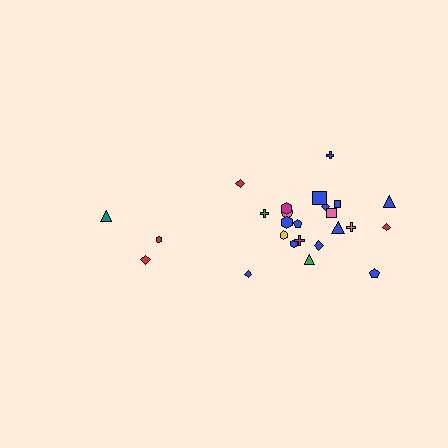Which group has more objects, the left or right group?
The right group.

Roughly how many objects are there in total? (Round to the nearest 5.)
Roughly 25 objects in total.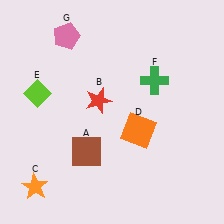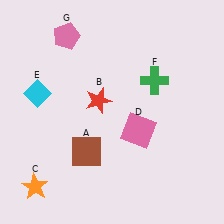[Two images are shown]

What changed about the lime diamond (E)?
In Image 1, E is lime. In Image 2, it changed to cyan.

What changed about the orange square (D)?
In Image 1, D is orange. In Image 2, it changed to pink.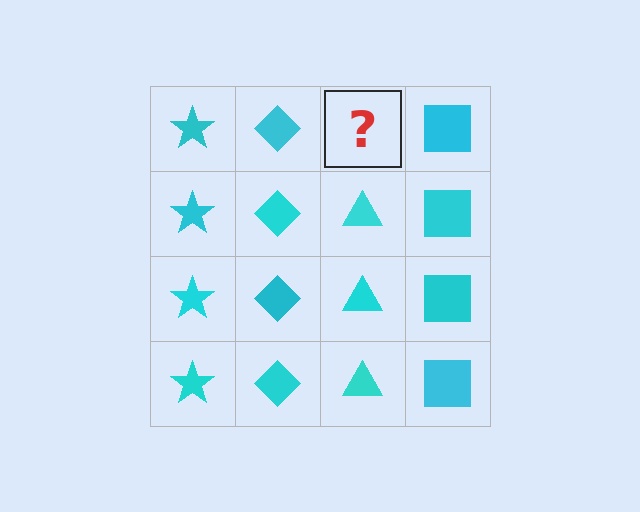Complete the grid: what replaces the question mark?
The question mark should be replaced with a cyan triangle.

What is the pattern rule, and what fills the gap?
The rule is that each column has a consistent shape. The gap should be filled with a cyan triangle.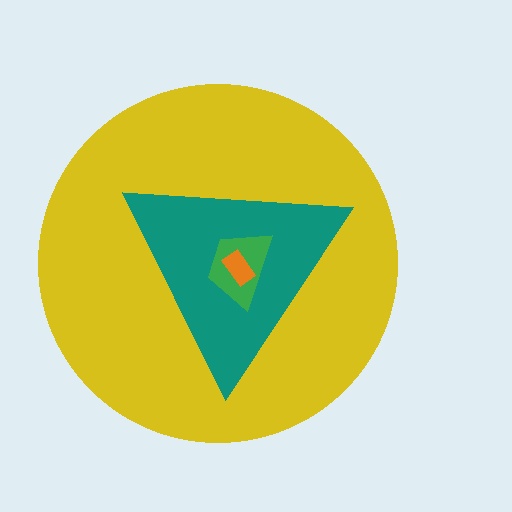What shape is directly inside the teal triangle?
The green trapezoid.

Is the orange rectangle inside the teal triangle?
Yes.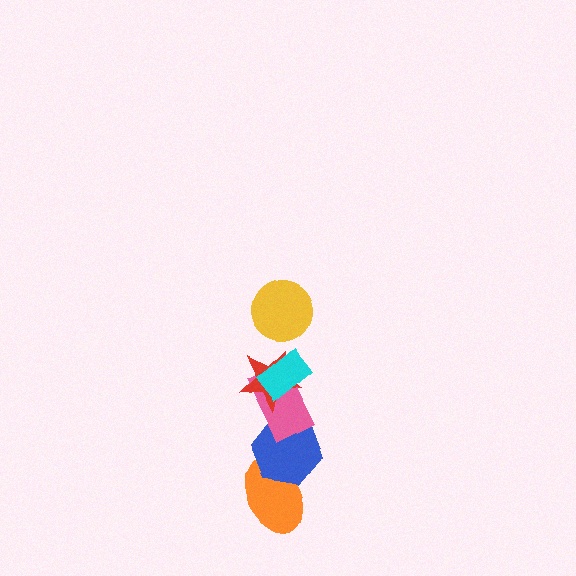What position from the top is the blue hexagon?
The blue hexagon is 5th from the top.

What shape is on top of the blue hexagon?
The pink rectangle is on top of the blue hexagon.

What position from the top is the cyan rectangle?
The cyan rectangle is 2nd from the top.